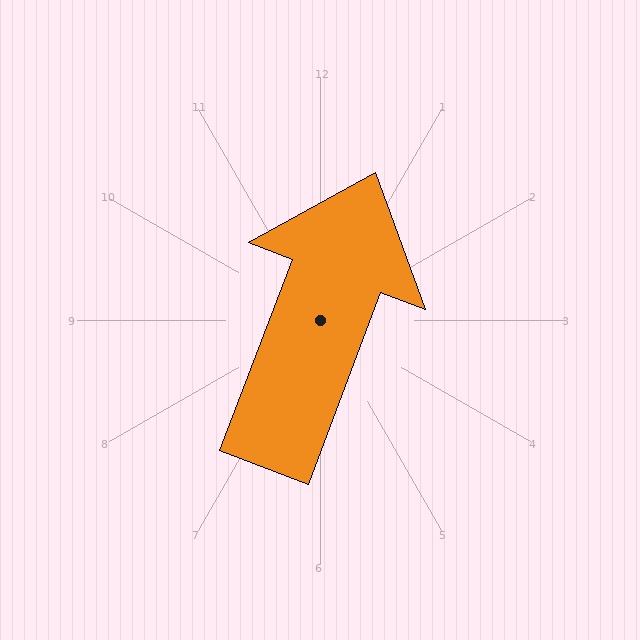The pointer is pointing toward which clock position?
Roughly 1 o'clock.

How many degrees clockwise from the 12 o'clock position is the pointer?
Approximately 21 degrees.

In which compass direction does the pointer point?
North.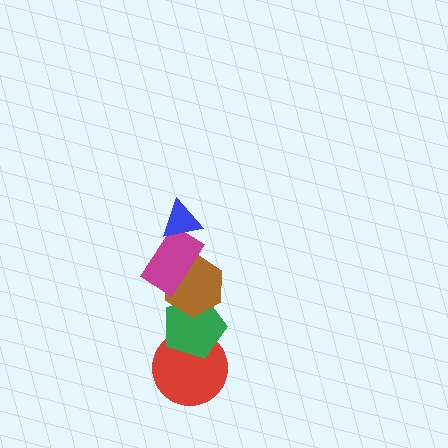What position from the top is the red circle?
The red circle is 5th from the top.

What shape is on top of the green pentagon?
The brown hexagon is on top of the green pentagon.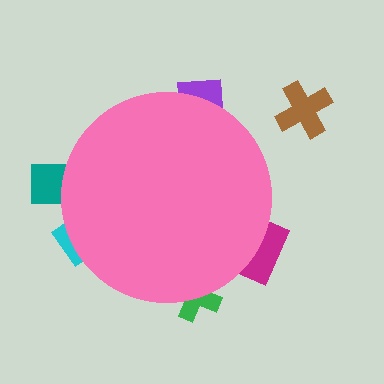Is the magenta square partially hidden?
Yes, the magenta square is partially hidden behind the pink circle.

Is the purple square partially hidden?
Yes, the purple square is partially hidden behind the pink circle.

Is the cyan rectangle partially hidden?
Yes, the cyan rectangle is partially hidden behind the pink circle.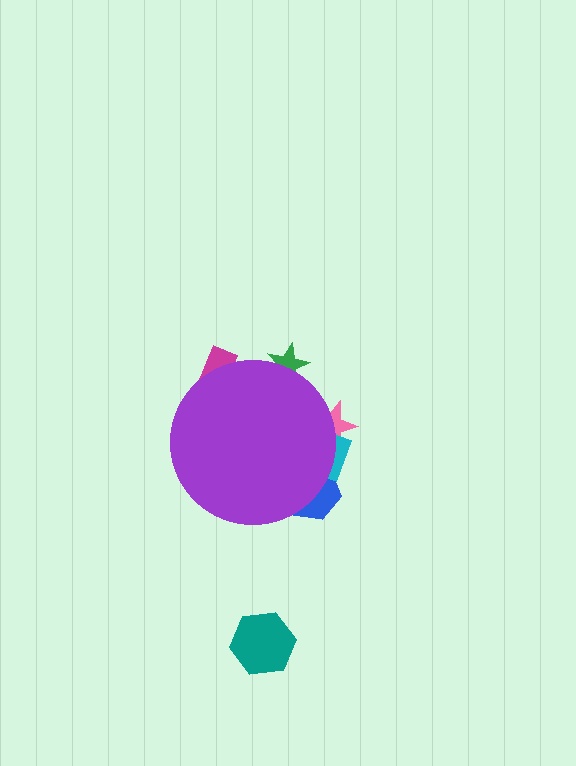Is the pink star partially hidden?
Yes, the pink star is partially hidden behind the purple circle.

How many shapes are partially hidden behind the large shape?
5 shapes are partially hidden.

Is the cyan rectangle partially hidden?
Yes, the cyan rectangle is partially hidden behind the purple circle.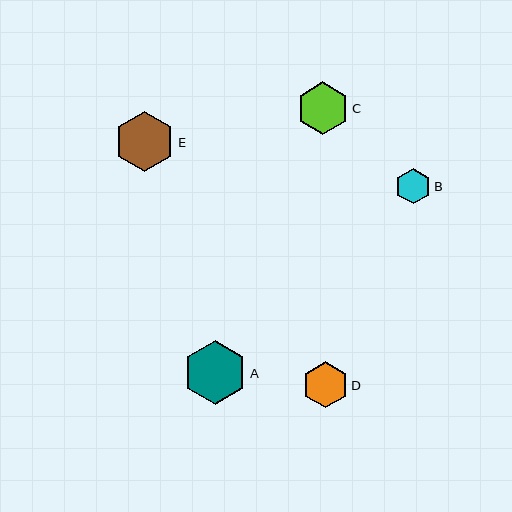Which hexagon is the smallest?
Hexagon B is the smallest with a size of approximately 35 pixels.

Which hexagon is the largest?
Hexagon A is the largest with a size of approximately 64 pixels.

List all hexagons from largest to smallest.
From largest to smallest: A, E, C, D, B.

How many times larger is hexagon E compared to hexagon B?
Hexagon E is approximately 1.7 times the size of hexagon B.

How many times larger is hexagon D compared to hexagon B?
Hexagon D is approximately 1.3 times the size of hexagon B.